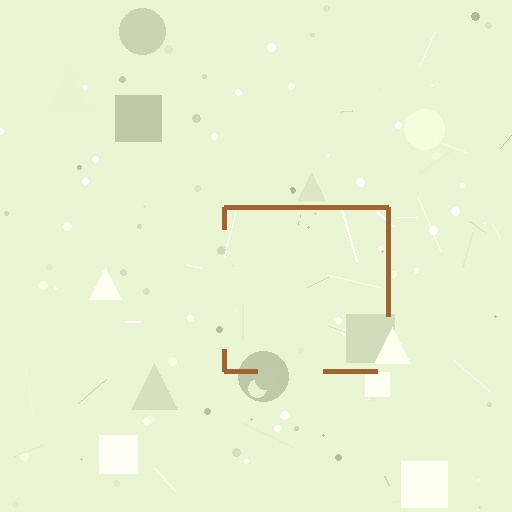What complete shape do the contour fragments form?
The contour fragments form a square.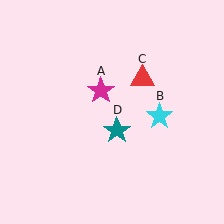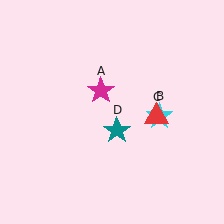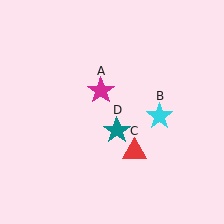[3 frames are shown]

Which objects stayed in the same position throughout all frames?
Magenta star (object A) and cyan star (object B) and teal star (object D) remained stationary.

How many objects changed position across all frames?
1 object changed position: red triangle (object C).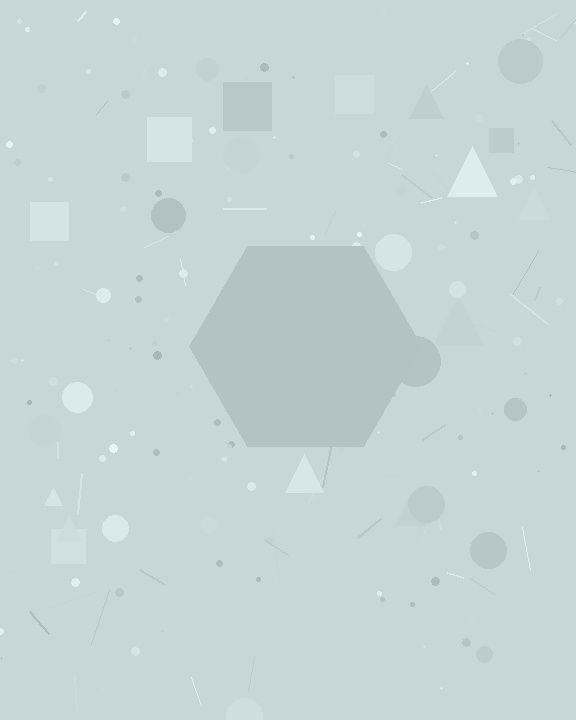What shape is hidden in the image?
A hexagon is hidden in the image.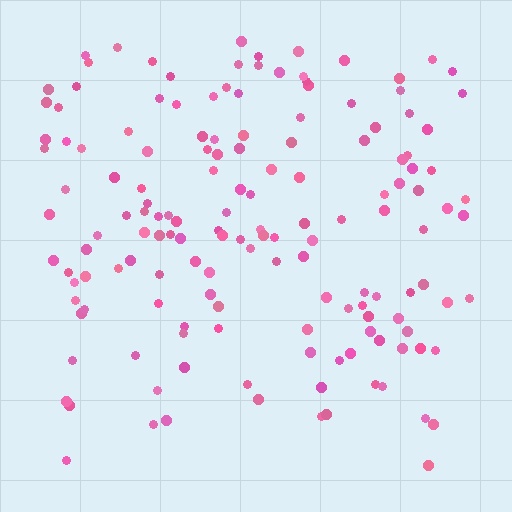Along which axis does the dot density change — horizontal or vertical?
Vertical.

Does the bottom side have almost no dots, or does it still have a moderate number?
Still a moderate number, just noticeably fewer than the top.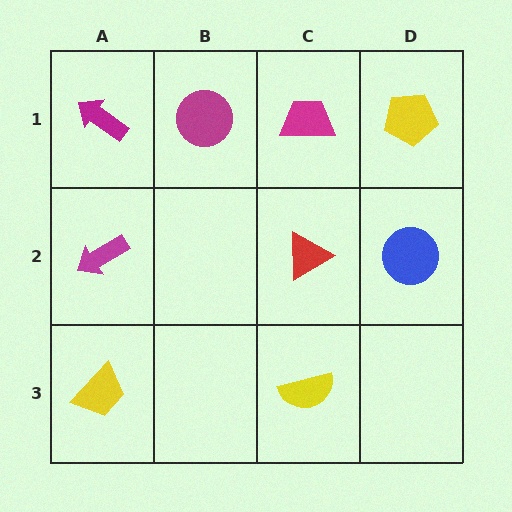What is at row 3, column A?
A yellow trapezoid.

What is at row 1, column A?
A magenta arrow.